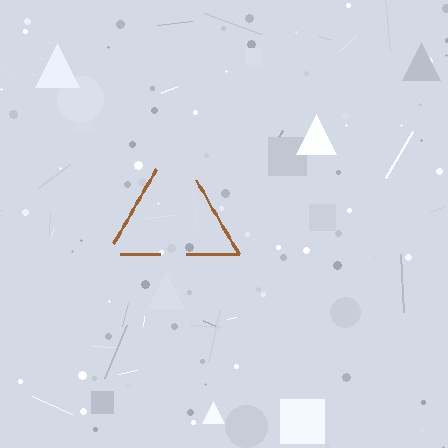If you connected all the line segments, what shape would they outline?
They would outline a triangle.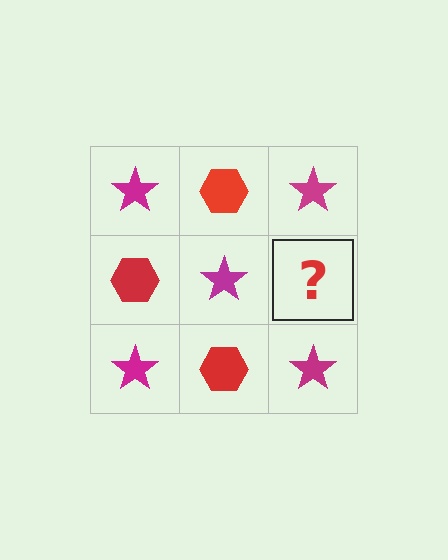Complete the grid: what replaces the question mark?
The question mark should be replaced with a red hexagon.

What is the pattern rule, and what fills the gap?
The rule is that it alternates magenta star and red hexagon in a checkerboard pattern. The gap should be filled with a red hexagon.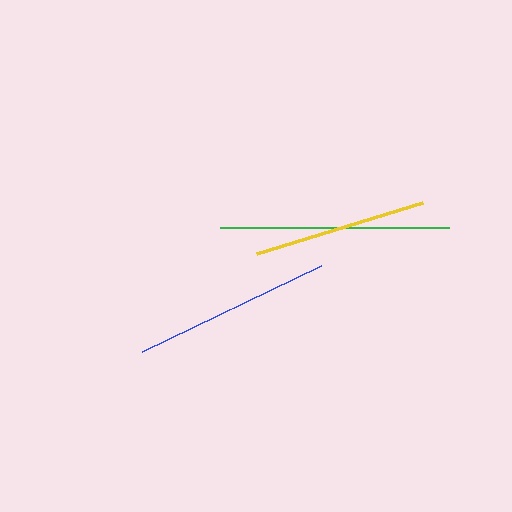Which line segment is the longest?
The green line is the longest at approximately 229 pixels.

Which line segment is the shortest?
The yellow line is the shortest at approximately 174 pixels.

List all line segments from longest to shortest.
From longest to shortest: green, blue, yellow.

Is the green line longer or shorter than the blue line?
The green line is longer than the blue line.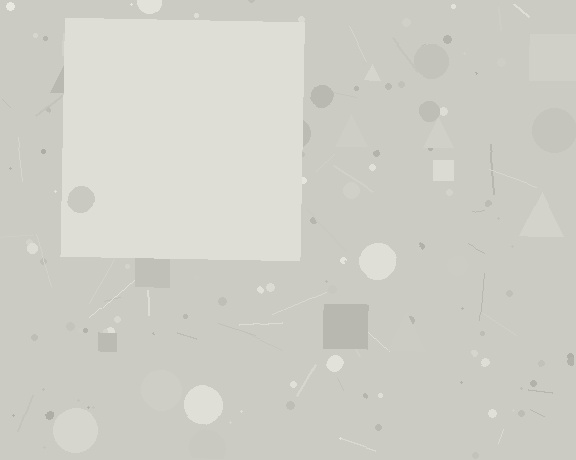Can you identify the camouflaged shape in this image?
The camouflaged shape is a square.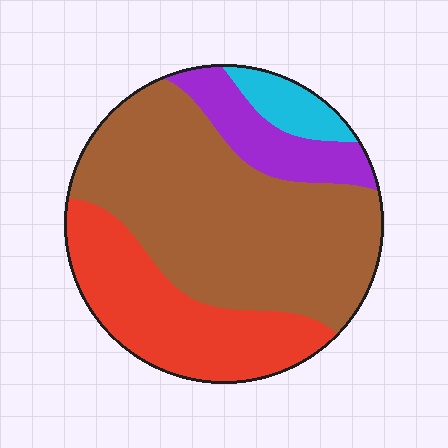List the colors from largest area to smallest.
From largest to smallest: brown, red, purple, cyan.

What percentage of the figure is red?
Red takes up about one quarter (1/4) of the figure.